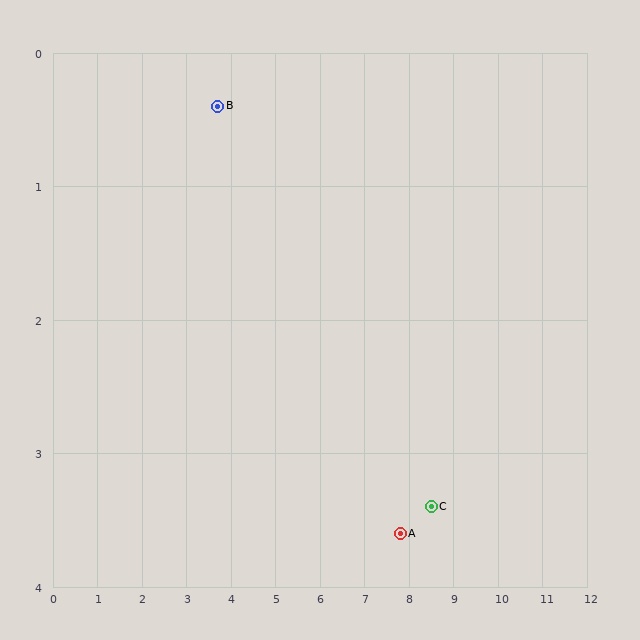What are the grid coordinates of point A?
Point A is at approximately (7.8, 3.6).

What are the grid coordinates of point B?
Point B is at approximately (3.7, 0.4).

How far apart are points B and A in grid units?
Points B and A are about 5.2 grid units apart.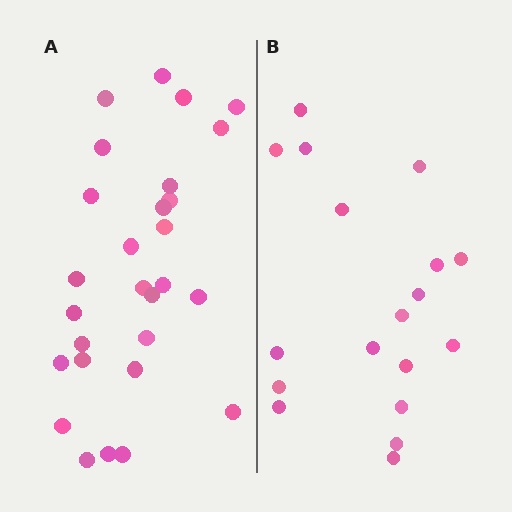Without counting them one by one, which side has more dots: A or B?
Region A (the left region) has more dots.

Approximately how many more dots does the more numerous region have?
Region A has roughly 10 or so more dots than region B.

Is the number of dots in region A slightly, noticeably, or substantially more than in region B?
Region A has substantially more. The ratio is roughly 1.6 to 1.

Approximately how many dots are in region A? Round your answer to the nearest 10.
About 30 dots. (The exact count is 28, which rounds to 30.)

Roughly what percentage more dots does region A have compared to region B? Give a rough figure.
About 55% more.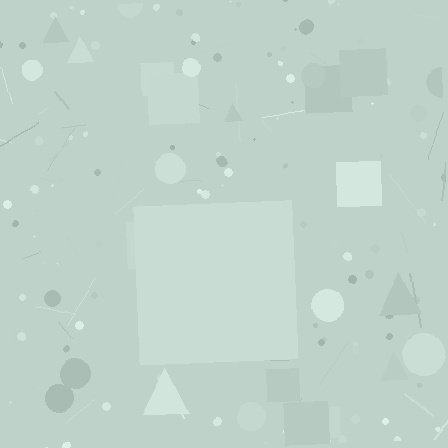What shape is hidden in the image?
A square is hidden in the image.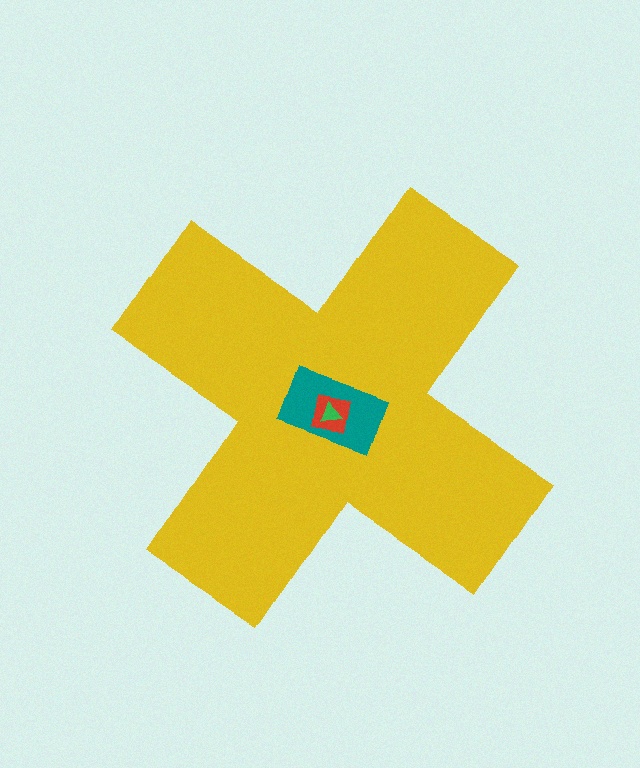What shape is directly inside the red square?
The green triangle.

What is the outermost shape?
The yellow cross.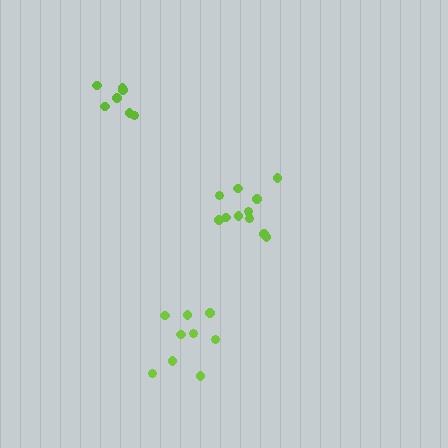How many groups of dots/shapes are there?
There are 3 groups.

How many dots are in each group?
Group 1: 11 dots, Group 2: 9 dots, Group 3: 7 dots (27 total).